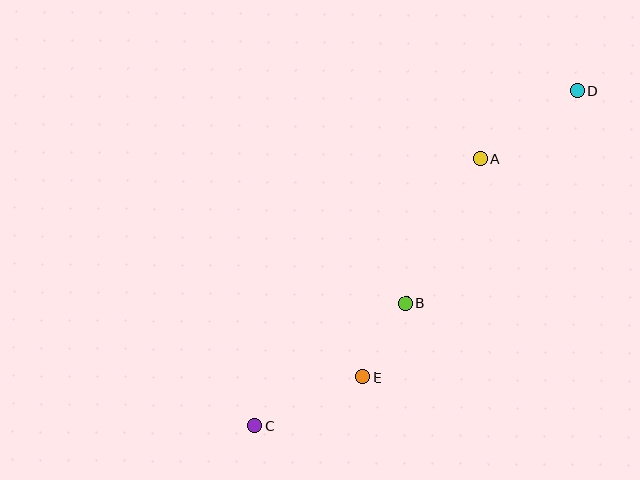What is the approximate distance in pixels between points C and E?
The distance between C and E is approximately 118 pixels.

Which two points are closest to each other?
Points B and E are closest to each other.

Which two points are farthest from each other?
Points C and D are farthest from each other.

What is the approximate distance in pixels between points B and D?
The distance between B and D is approximately 273 pixels.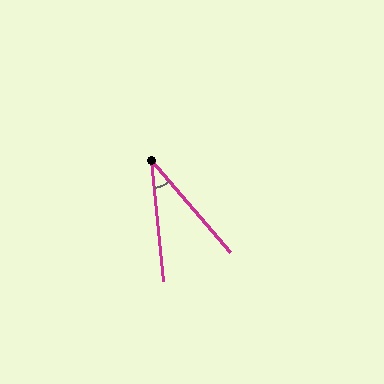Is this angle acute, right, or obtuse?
It is acute.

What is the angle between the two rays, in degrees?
Approximately 35 degrees.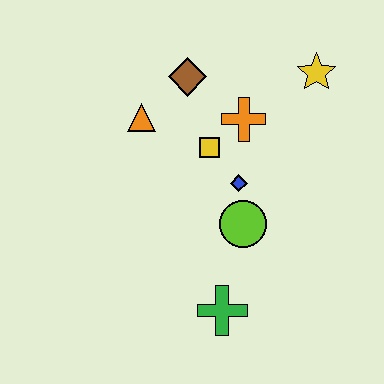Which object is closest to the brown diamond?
The orange triangle is closest to the brown diamond.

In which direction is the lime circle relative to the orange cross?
The lime circle is below the orange cross.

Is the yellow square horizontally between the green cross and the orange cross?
No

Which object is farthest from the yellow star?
The green cross is farthest from the yellow star.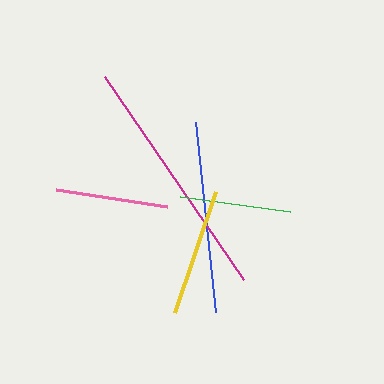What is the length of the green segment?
The green segment is approximately 111 pixels long.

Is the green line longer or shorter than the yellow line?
The yellow line is longer than the green line.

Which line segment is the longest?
The magenta line is the longest at approximately 247 pixels.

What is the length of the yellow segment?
The yellow segment is approximately 128 pixels long.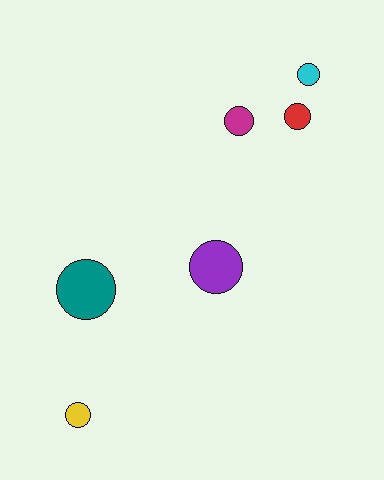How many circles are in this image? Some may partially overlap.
There are 6 circles.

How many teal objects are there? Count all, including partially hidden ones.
There is 1 teal object.